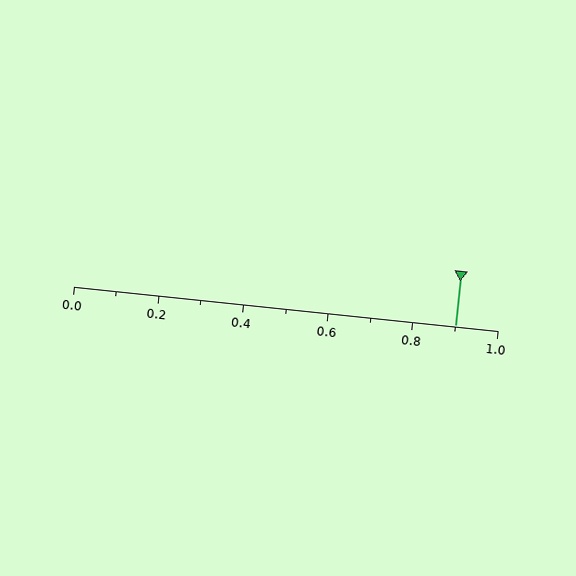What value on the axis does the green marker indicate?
The marker indicates approximately 0.9.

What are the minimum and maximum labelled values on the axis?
The axis runs from 0.0 to 1.0.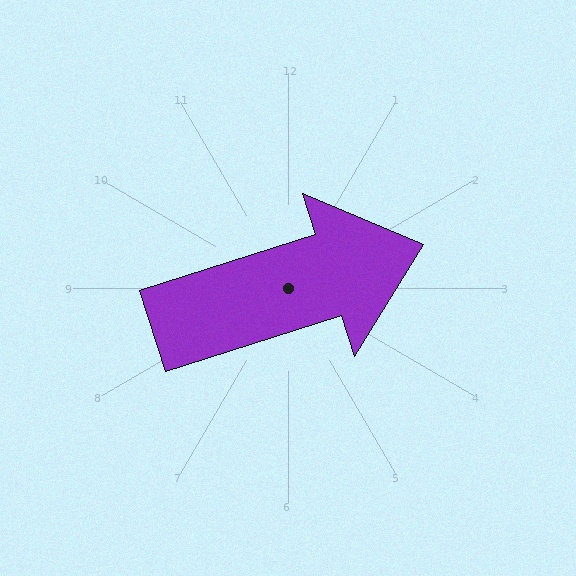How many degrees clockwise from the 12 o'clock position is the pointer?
Approximately 72 degrees.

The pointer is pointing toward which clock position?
Roughly 2 o'clock.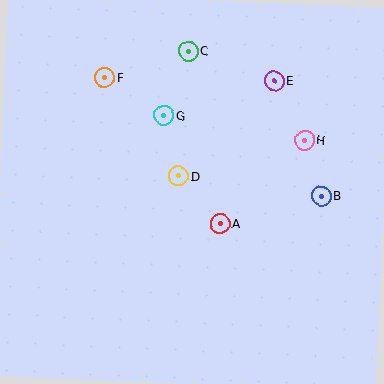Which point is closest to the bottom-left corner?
Point A is closest to the bottom-left corner.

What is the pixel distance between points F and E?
The distance between F and E is 170 pixels.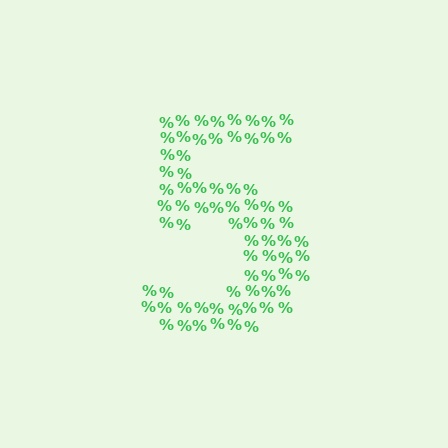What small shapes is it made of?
It is made of small percent signs.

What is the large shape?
The large shape is the digit 5.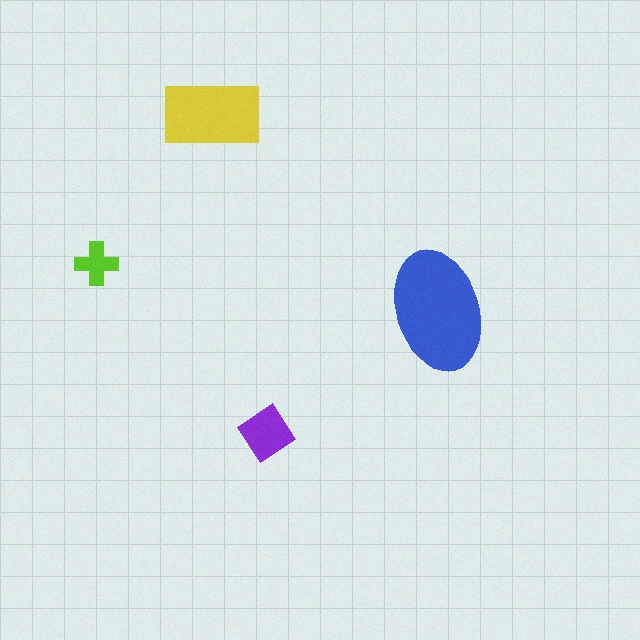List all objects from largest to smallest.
The blue ellipse, the yellow rectangle, the purple diamond, the lime cross.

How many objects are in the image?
There are 4 objects in the image.